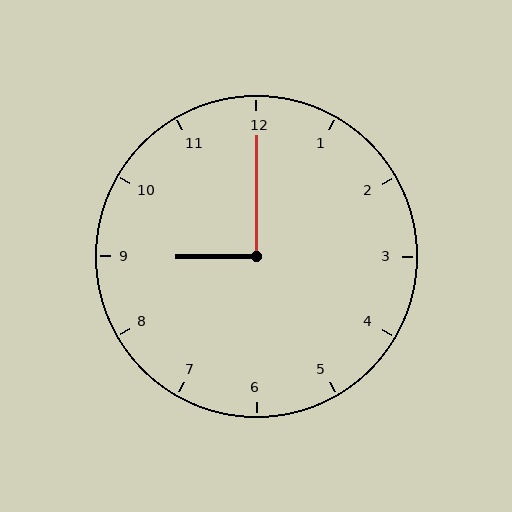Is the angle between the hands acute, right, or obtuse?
It is right.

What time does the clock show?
9:00.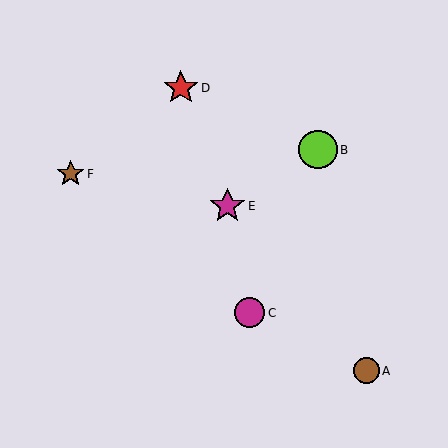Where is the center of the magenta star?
The center of the magenta star is at (227, 206).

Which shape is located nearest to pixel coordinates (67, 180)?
The brown star (labeled F) at (71, 174) is nearest to that location.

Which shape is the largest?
The lime circle (labeled B) is the largest.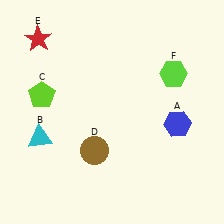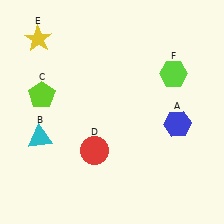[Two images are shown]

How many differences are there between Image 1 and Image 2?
There are 2 differences between the two images.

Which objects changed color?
D changed from brown to red. E changed from red to yellow.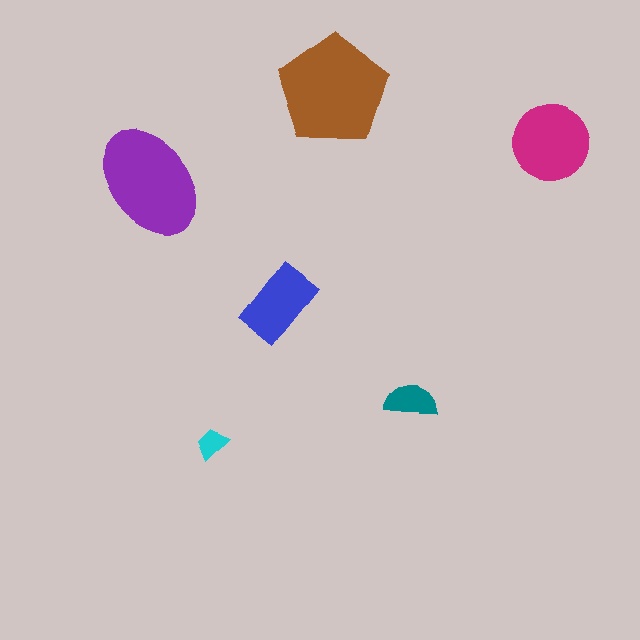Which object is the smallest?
The cyan trapezoid.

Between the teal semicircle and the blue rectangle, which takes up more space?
The blue rectangle.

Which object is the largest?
The brown pentagon.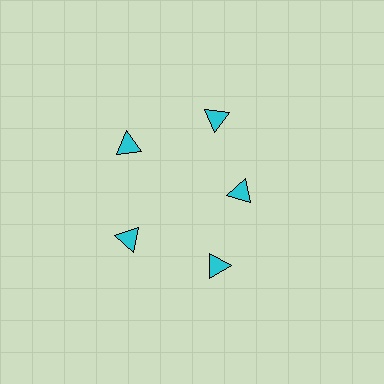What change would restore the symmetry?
The symmetry would be restored by moving it outward, back onto the ring so that all 5 triangles sit at equal angles and equal distance from the center.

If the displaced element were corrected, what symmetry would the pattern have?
It would have 5-fold rotational symmetry — the pattern would map onto itself every 72 degrees.